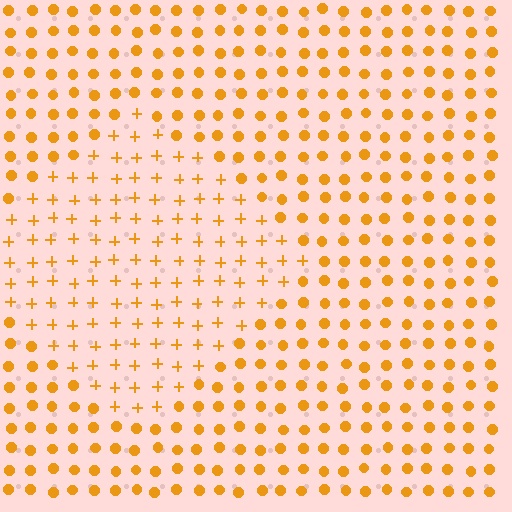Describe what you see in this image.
The image is filled with small orange elements arranged in a uniform grid. A diamond-shaped region contains plus signs, while the surrounding area contains circles. The boundary is defined purely by the change in element shape.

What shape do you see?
I see a diamond.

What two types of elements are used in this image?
The image uses plus signs inside the diamond region and circles outside it.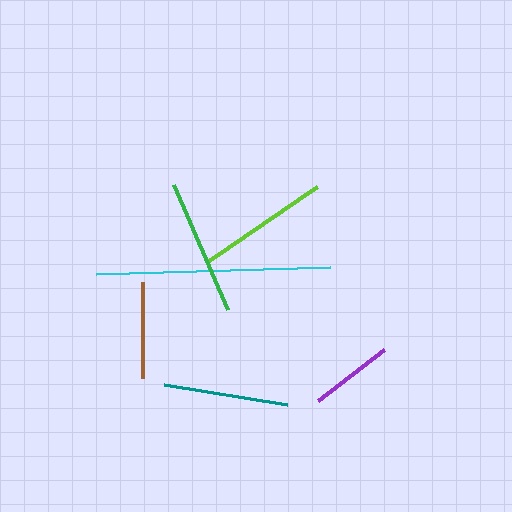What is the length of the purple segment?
The purple segment is approximately 83 pixels long.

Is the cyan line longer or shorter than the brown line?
The cyan line is longer than the brown line.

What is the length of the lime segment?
The lime segment is approximately 132 pixels long.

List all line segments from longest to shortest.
From longest to shortest: cyan, green, lime, teal, brown, purple.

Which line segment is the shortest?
The purple line is the shortest at approximately 83 pixels.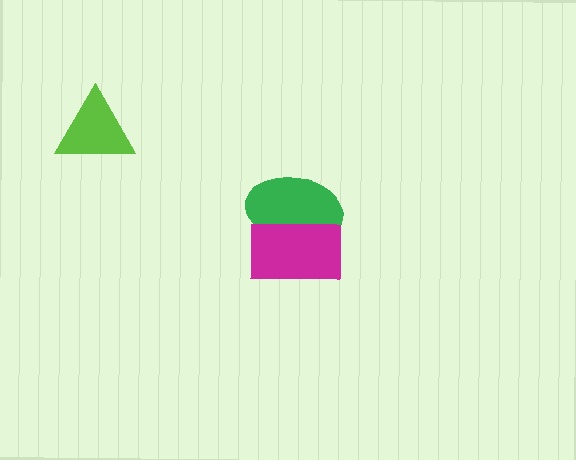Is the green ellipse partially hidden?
Yes, it is partially covered by another shape.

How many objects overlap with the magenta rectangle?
1 object overlaps with the magenta rectangle.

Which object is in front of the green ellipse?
The magenta rectangle is in front of the green ellipse.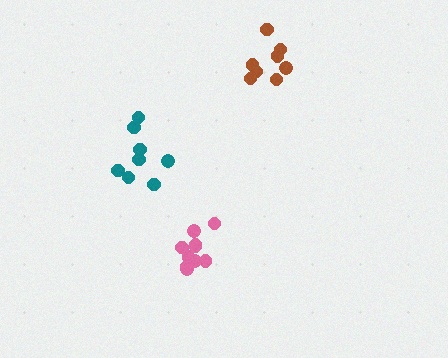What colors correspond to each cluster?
The clusters are colored: pink, teal, brown.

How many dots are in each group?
Group 1: 11 dots, Group 2: 8 dots, Group 3: 8 dots (27 total).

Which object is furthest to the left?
The teal cluster is leftmost.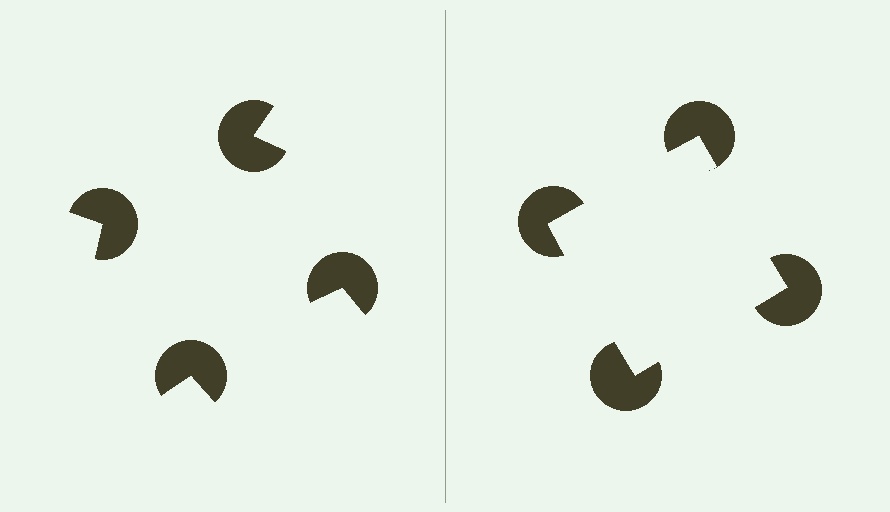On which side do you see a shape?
An illusory square appears on the right side. On the left side the wedge cuts are rotated, so no coherent shape forms.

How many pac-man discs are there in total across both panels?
8 — 4 on each side.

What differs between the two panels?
The pac-man discs are positioned identically on both sides; only the wedge orientations differ. On the right they align to a square; on the left they are misaligned.